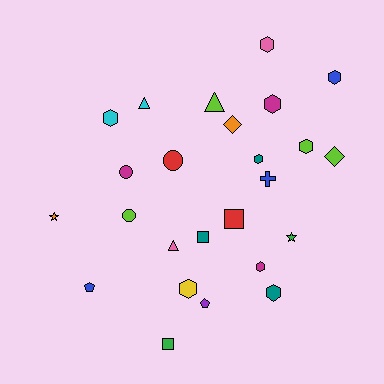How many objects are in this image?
There are 25 objects.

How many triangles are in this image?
There are 3 triangles.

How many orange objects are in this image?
There are 2 orange objects.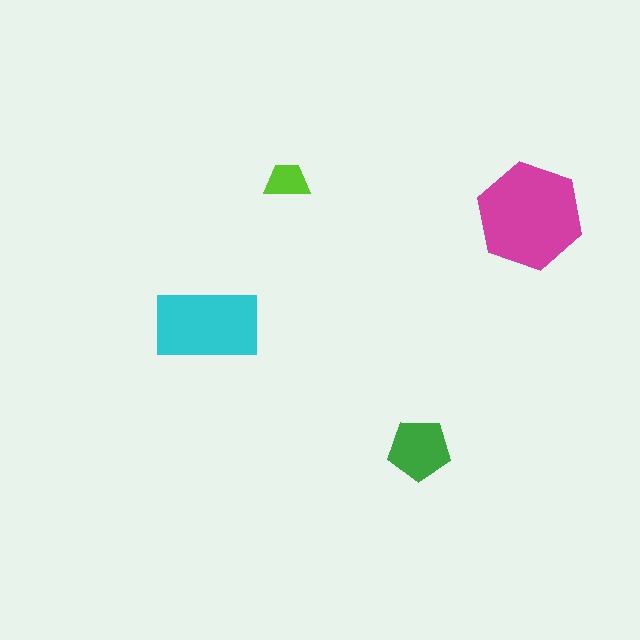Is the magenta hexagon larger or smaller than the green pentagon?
Larger.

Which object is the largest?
The magenta hexagon.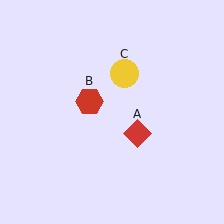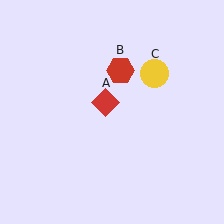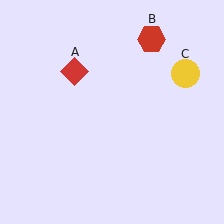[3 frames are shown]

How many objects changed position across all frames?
3 objects changed position: red diamond (object A), red hexagon (object B), yellow circle (object C).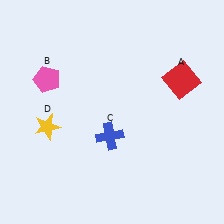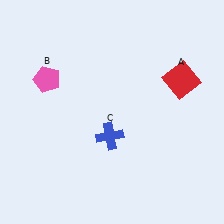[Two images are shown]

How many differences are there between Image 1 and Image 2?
There is 1 difference between the two images.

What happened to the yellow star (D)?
The yellow star (D) was removed in Image 2. It was in the bottom-left area of Image 1.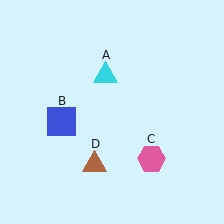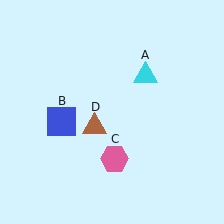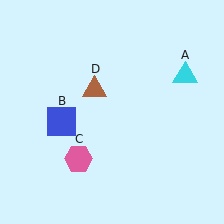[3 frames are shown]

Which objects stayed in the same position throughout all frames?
Blue square (object B) remained stationary.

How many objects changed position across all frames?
3 objects changed position: cyan triangle (object A), pink hexagon (object C), brown triangle (object D).